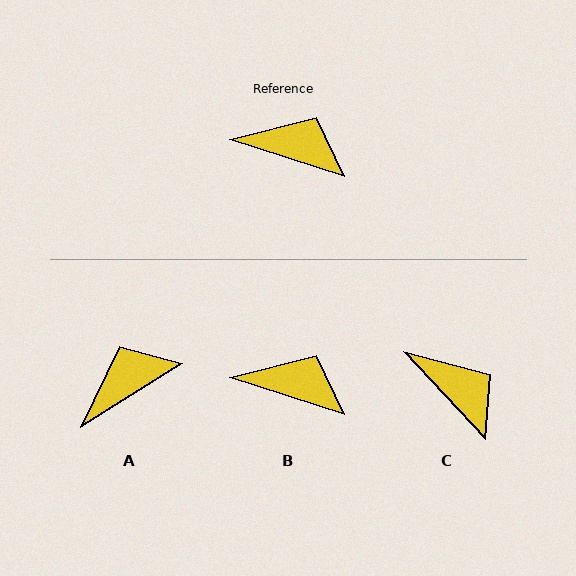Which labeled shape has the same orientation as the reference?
B.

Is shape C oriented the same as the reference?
No, it is off by about 29 degrees.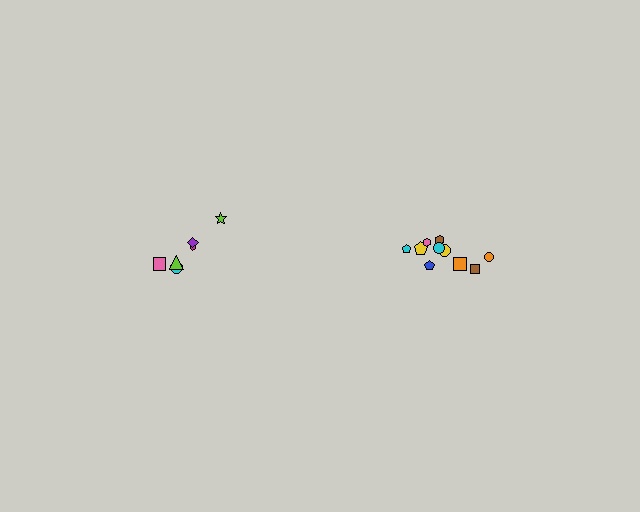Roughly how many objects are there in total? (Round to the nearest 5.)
Roughly 15 objects in total.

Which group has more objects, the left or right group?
The right group.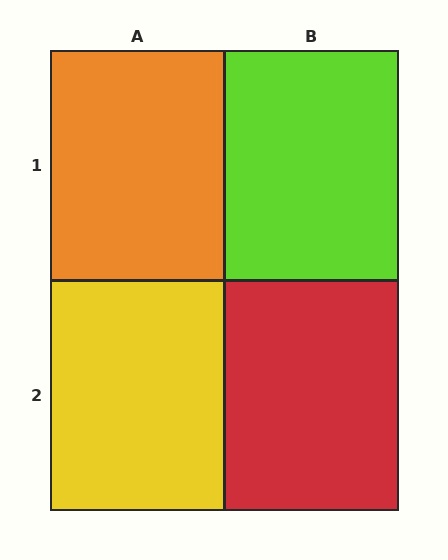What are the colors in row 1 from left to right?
Orange, lime.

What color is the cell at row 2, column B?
Red.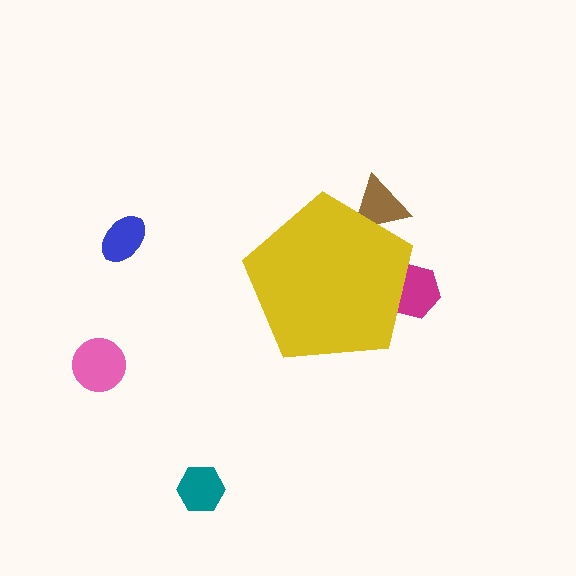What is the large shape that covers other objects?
A yellow pentagon.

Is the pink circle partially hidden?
No, the pink circle is fully visible.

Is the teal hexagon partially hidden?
No, the teal hexagon is fully visible.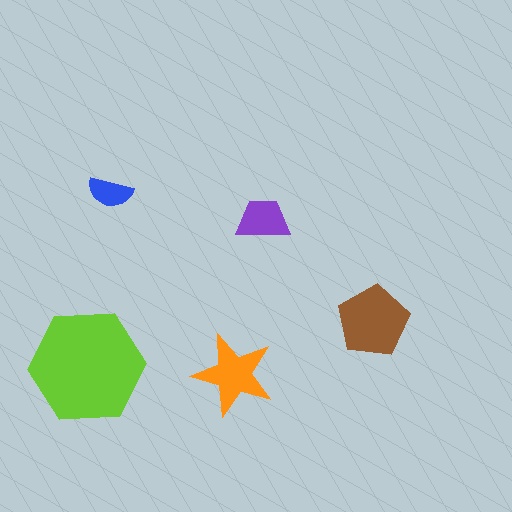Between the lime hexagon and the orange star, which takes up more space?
The lime hexagon.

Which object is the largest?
The lime hexagon.